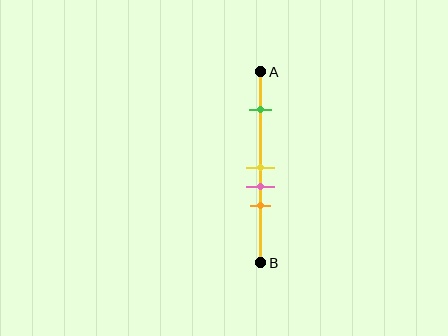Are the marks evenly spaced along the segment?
No, the marks are not evenly spaced.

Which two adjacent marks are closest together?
The yellow and pink marks are the closest adjacent pair.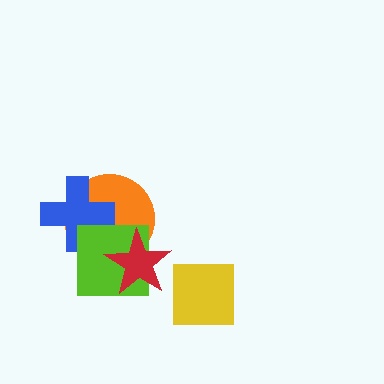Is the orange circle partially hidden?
Yes, it is partially covered by another shape.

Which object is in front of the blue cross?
The lime square is in front of the blue cross.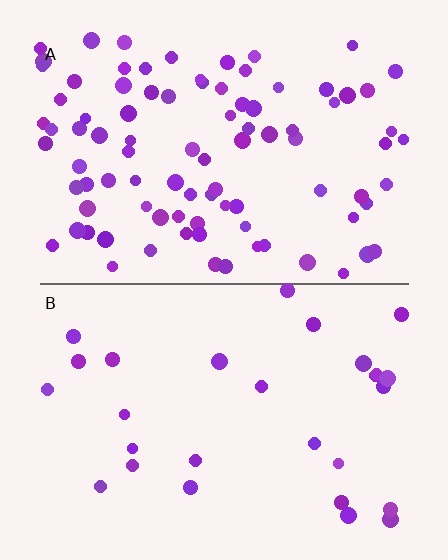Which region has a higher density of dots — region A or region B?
A (the top).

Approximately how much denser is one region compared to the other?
Approximately 3.2× — region A over region B.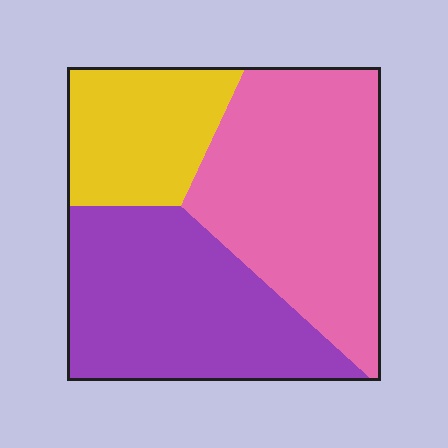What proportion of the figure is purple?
Purple takes up about three eighths (3/8) of the figure.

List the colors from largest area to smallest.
From largest to smallest: pink, purple, yellow.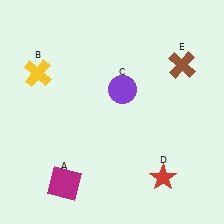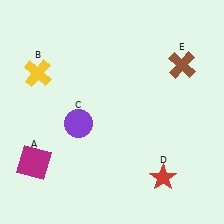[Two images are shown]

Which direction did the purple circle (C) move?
The purple circle (C) moved left.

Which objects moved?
The objects that moved are: the magenta square (A), the purple circle (C).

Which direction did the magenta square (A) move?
The magenta square (A) moved left.